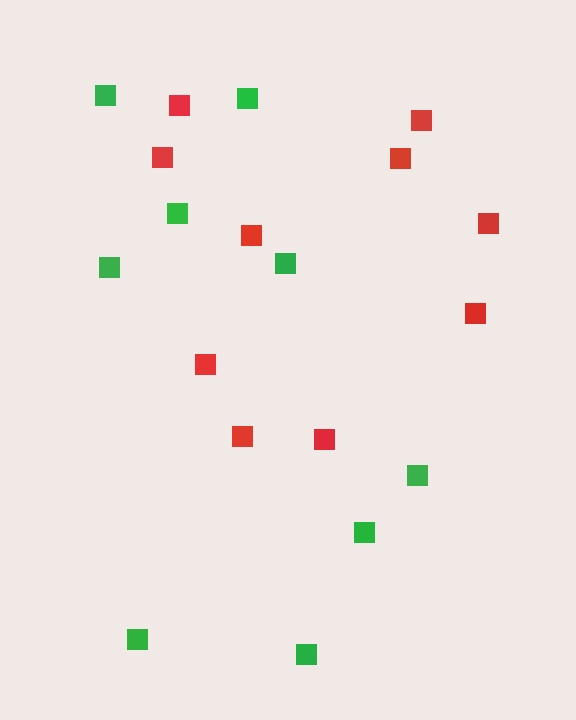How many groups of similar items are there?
There are 2 groups: one group of red squares (10) and one group of green squares (9).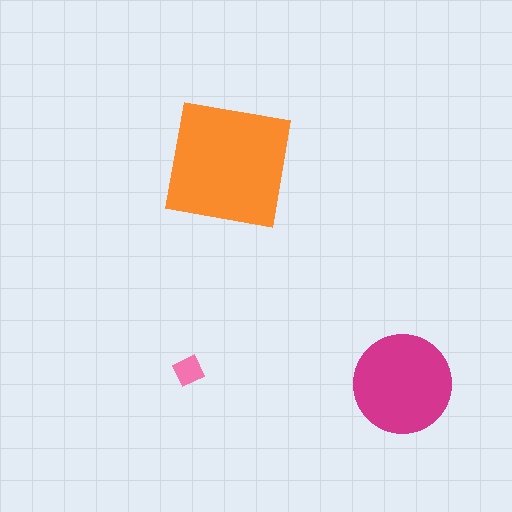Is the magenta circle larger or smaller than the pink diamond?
Larger.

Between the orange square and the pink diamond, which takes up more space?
The orange square.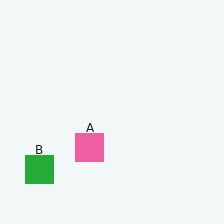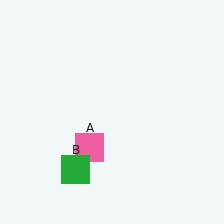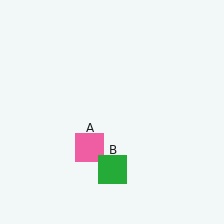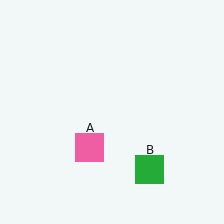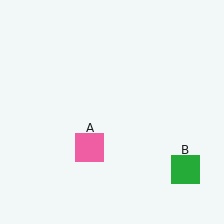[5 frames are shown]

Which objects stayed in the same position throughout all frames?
Pink square (object A) remained stationary.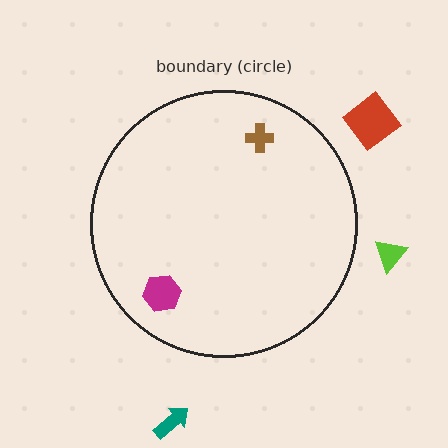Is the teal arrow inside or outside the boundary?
Outside.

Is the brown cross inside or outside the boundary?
Inside.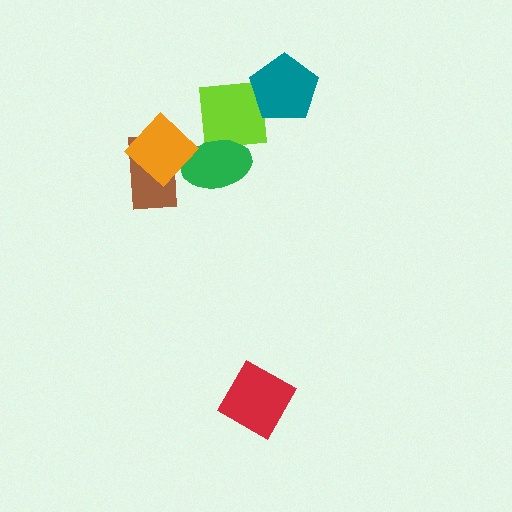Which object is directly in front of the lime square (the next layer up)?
The teal pentagon is directly in front of the lime square.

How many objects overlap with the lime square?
2 objects overlap with the lime square.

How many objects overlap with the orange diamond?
1 object overlaps with the orange diamond.